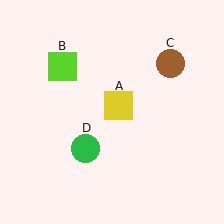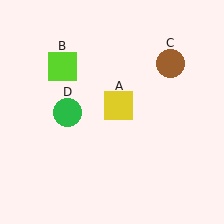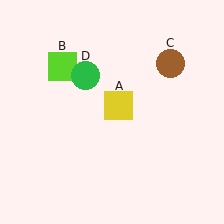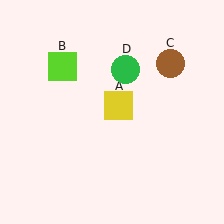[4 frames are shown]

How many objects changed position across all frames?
1 object changed position: green circle (object D).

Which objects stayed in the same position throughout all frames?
Yellow square (object A) and lime square (object B) and brown circle (object C) remained stationary.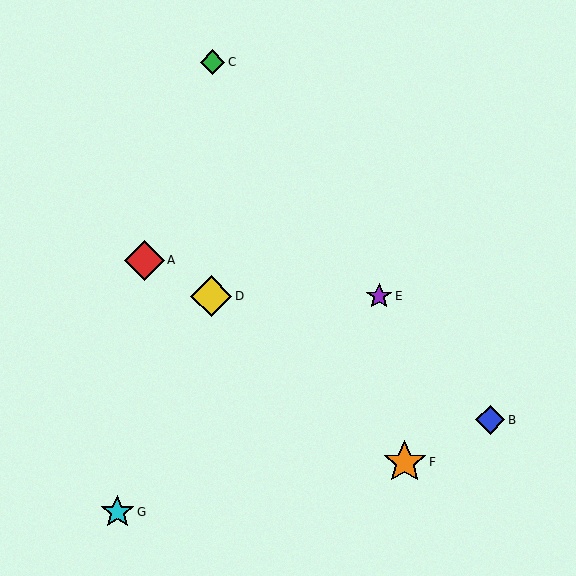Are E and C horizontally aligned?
No, E is at y≈296 and C is at y≈62.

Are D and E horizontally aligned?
Yes, both are at y≈296.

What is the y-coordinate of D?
Object D is at y≈296.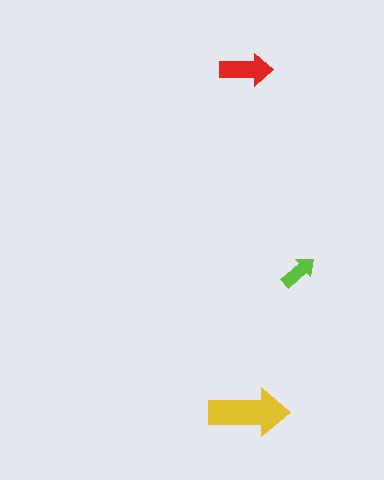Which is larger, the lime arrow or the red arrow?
The red one.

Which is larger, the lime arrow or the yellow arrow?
The yellow one.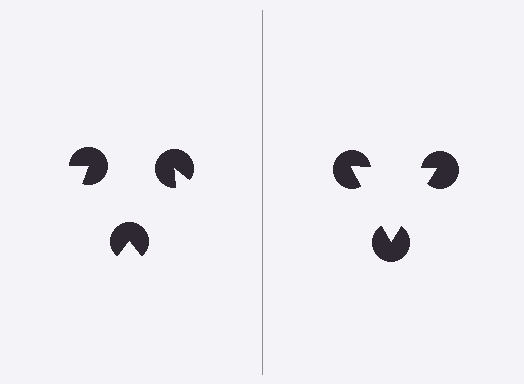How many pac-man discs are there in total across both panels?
6 — 3 on each side.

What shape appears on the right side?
An illusory triangle.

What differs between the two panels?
The pac-man discs are positioned identically on both sides; only the wedge orientations differ. On the right they align to a triangle; on the left they are misaligned.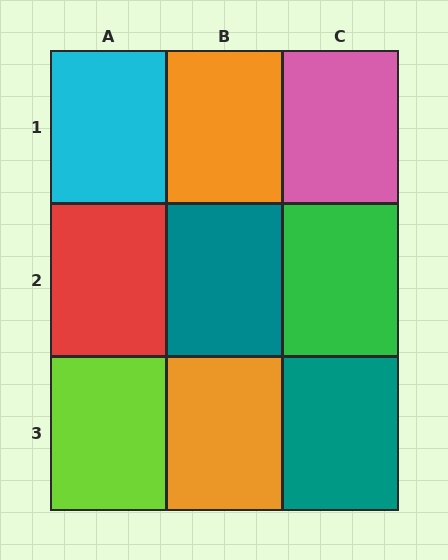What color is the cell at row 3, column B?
Orange.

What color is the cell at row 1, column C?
Pink.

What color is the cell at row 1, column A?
Cyan.